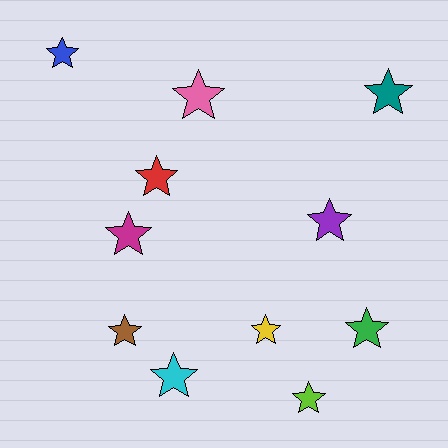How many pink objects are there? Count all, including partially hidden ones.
There is 1 pink object.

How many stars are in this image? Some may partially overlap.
There are 11 stars.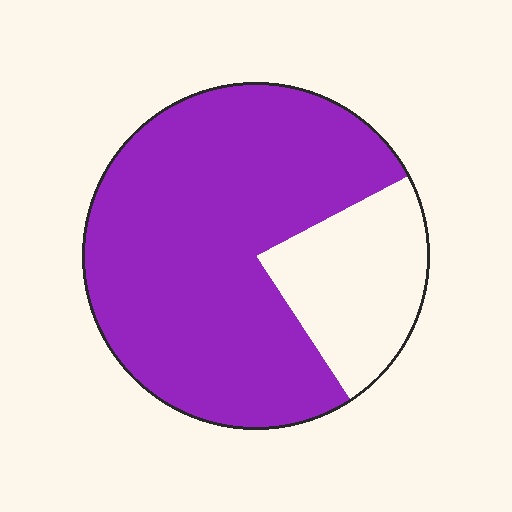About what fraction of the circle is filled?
About three quarters (3/4).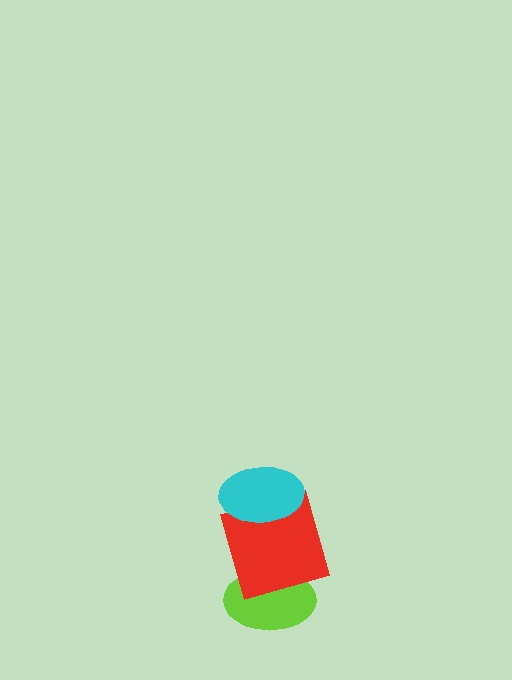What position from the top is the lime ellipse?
The lime ellipse is 3rd from the top.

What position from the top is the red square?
The red square is 2nd from the top.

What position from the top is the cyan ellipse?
The cyan ellipse is 1st from the top.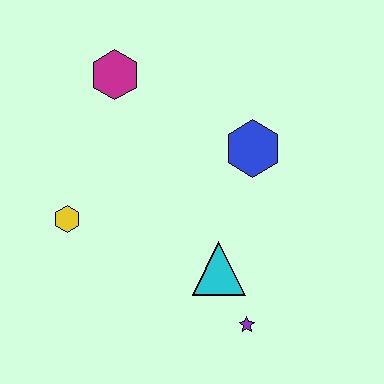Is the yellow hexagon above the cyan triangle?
Yes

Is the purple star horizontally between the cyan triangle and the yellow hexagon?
No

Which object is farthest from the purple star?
The magenta hexagon is farthest from the purple star.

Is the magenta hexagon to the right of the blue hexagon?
No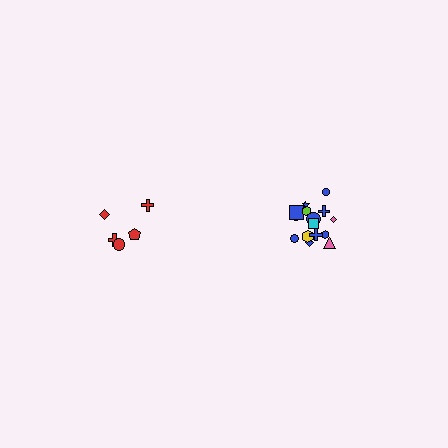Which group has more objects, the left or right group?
The right group.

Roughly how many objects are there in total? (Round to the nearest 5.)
Roughly 20 objects in total.